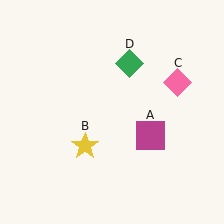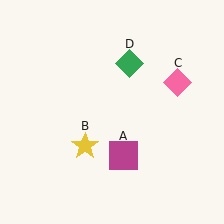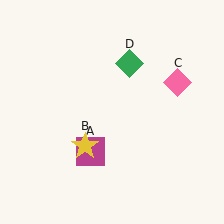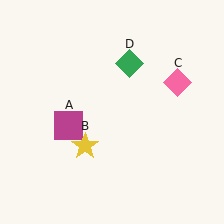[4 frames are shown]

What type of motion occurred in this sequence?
The magenta square (object A) rotated clockwise around the center of the scene.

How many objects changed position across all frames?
1 object changed position: magenta square (object A).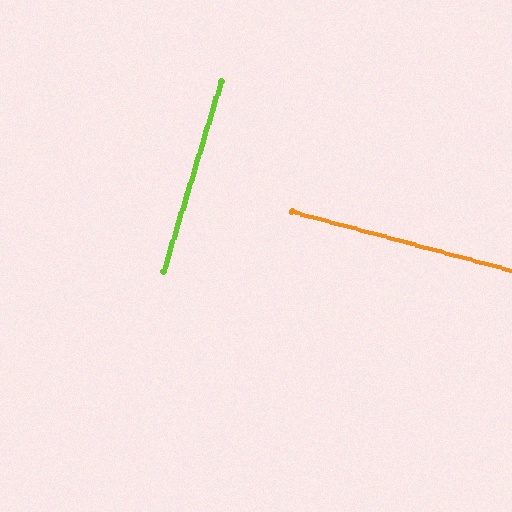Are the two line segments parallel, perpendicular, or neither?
Perpendicular — they meet at approximately 88°.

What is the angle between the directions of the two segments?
Approximately 88 degrees.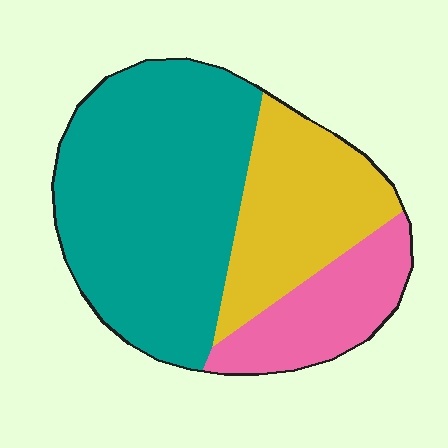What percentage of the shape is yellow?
Yellow takes up about one quarter (1/4) of the shape.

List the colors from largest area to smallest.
From largest to smallest: teal, yellow, pink.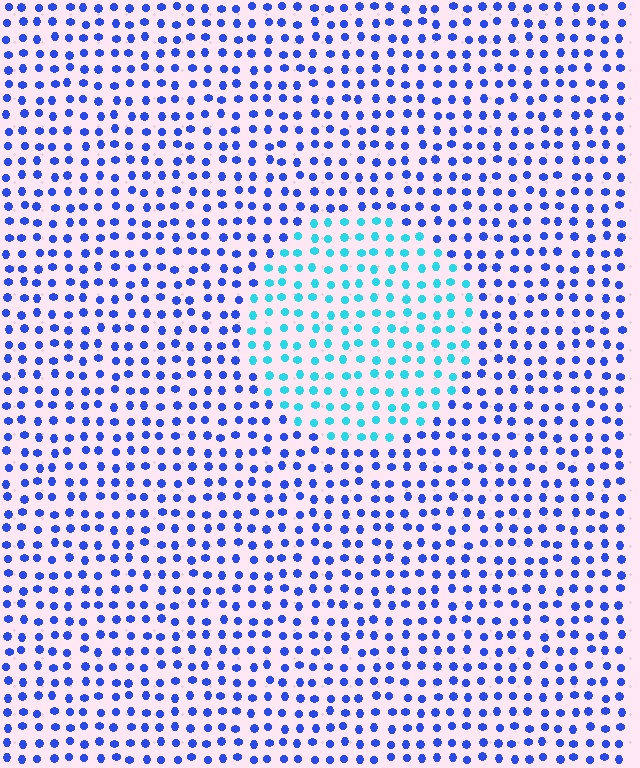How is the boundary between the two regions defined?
The boundary is defined purely by a slight shift in hue (about 45 degrees). Spacing, size, and orientation are identical on both sides.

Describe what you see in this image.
The image is filled with small blue elements in a uniform arrangement. A circle-shaped region is visible where the elements are tinted to a slightly different hue, forming a subtle color boundary.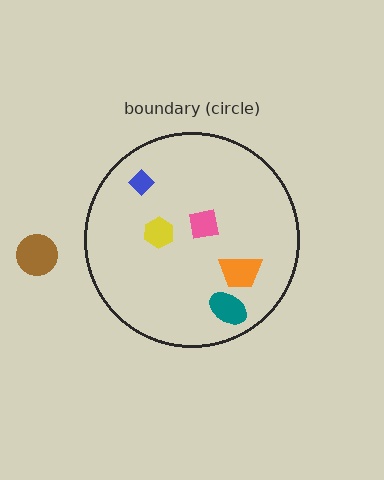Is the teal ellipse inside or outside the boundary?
Inside.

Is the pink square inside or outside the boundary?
Inside.